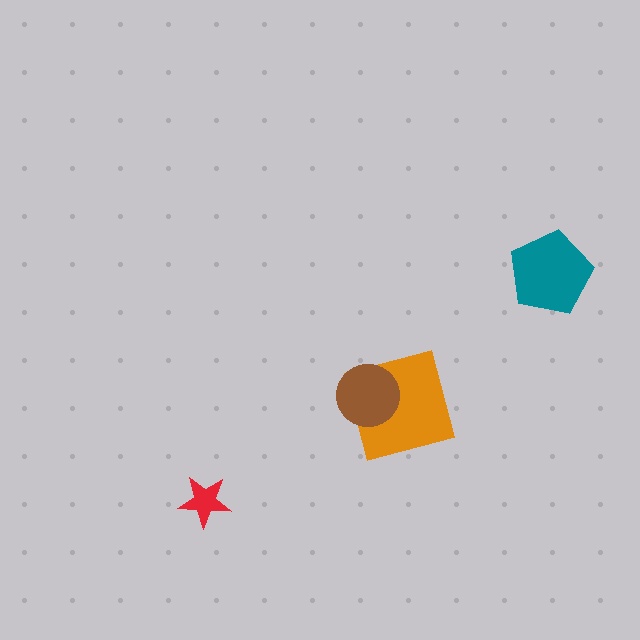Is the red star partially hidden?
No, no other shape covers it.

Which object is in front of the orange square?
The brown circle is in front of the orange square.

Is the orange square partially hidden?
Yes, it is partially covered by another shape.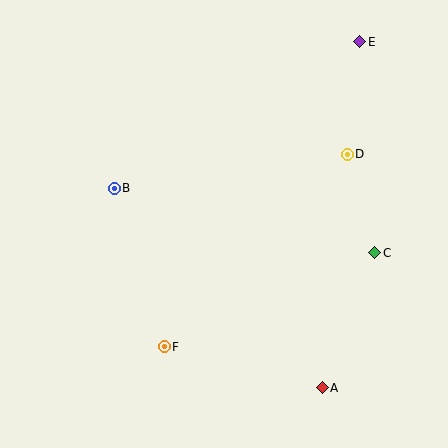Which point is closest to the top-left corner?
Point B is closest to the top-left corner.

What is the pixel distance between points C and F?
The distance between C and F is 230 pixels.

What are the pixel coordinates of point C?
Point C is at (375, 253).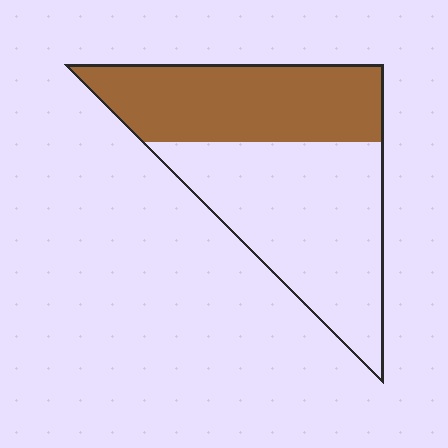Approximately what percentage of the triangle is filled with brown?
Approximately 45%.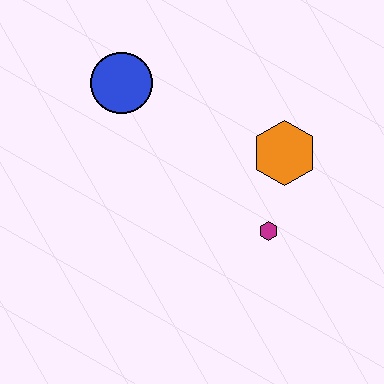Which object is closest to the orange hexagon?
The magenta hexagon is closest to the orange hexagon.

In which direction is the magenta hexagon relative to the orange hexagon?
The magenta hexagon is below the orange hexagon.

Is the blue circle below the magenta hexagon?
No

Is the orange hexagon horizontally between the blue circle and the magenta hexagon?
No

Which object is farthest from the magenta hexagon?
The blue circle is farthest from the magenta hexagon.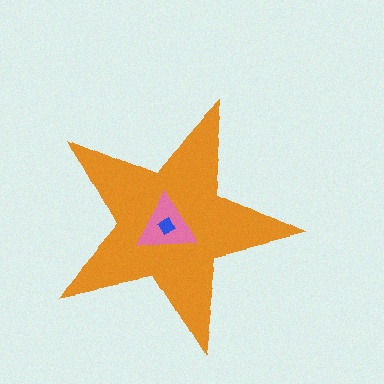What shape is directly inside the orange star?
The pink triangle.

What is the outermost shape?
The orange star.